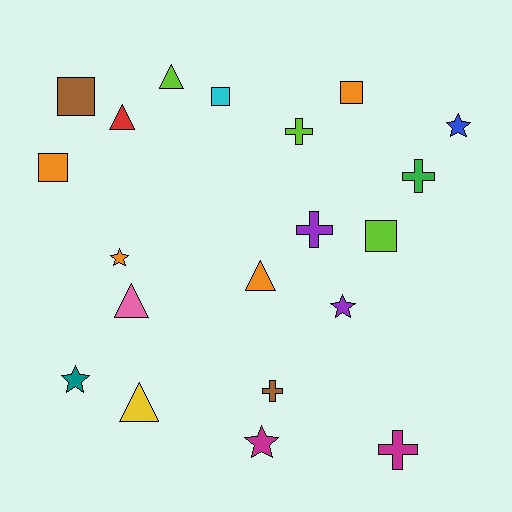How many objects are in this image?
There are 20 objects.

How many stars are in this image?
There are 5 stars.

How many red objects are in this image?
There is 1 red object.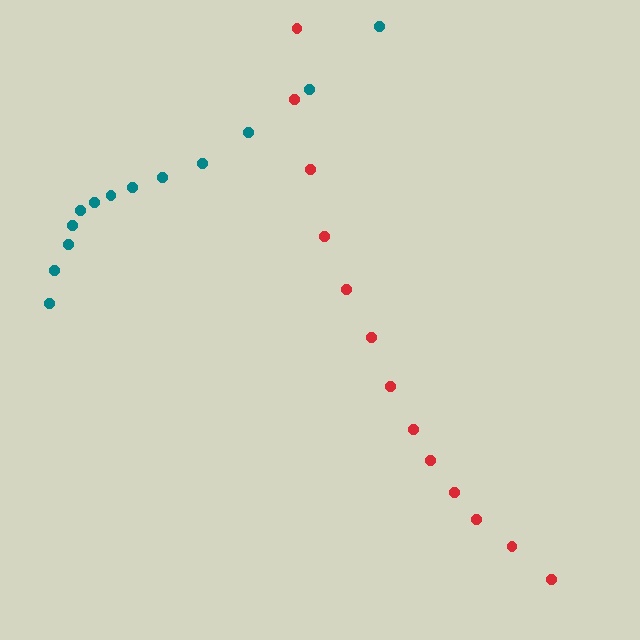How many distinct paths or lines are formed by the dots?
There are 2 distinct paths.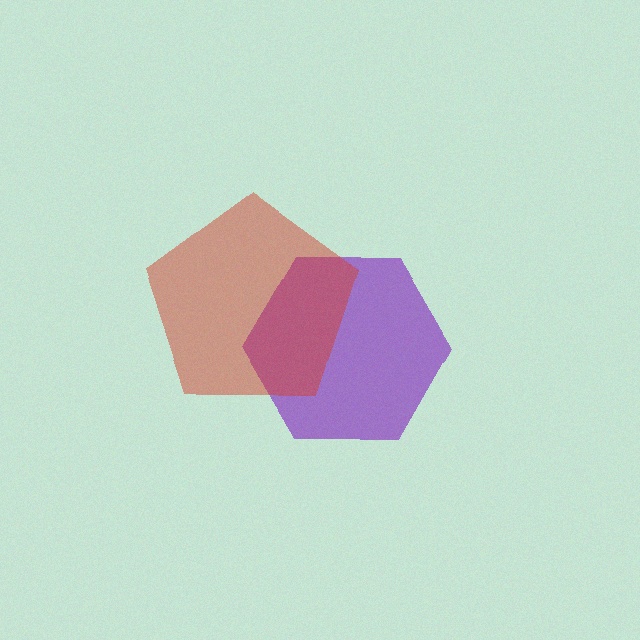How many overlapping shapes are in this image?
There are 2 overlapping shapes in the image.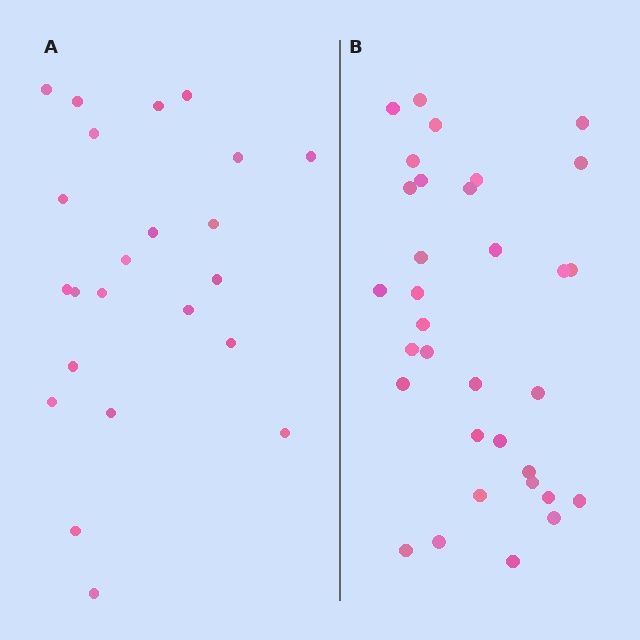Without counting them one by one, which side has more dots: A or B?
Region B (the right region) has more dots.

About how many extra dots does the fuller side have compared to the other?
Region B has roughly 10 or so more dots than region A.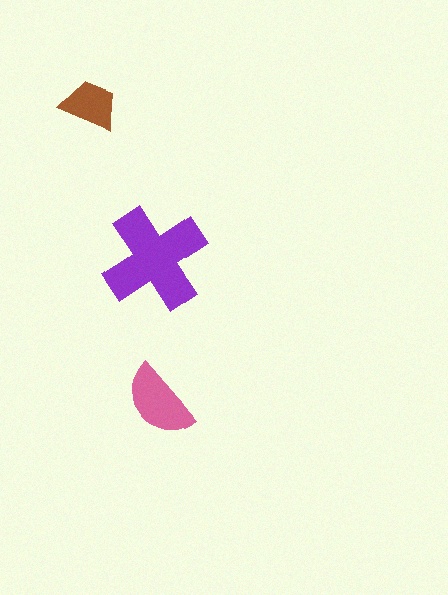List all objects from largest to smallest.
The purple cross, the pink semicircle, the brown trapezoid.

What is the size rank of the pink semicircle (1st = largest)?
2nd.